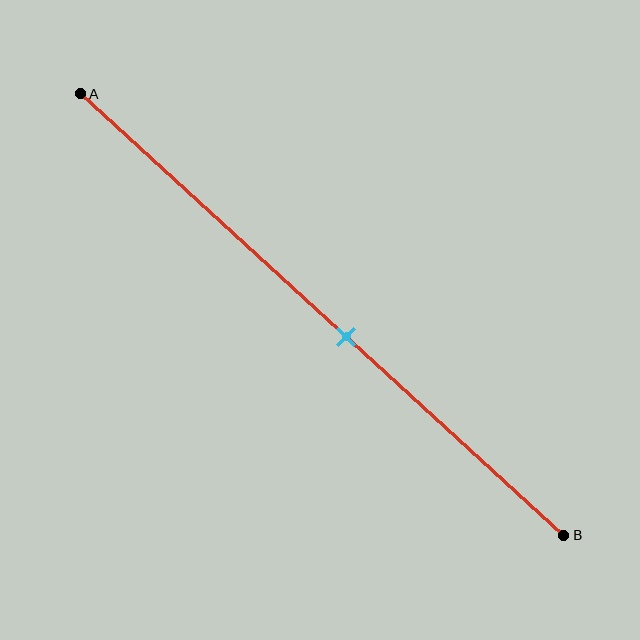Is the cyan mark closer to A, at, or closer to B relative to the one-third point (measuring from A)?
The cyan mark is closer to point B than the one-third point of segment AB.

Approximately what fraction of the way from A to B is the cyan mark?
The cyan mark is approximately 55% of the way from A to B.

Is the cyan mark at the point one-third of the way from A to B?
No, the mark is at about 55% from A, not at the 33% one-third point.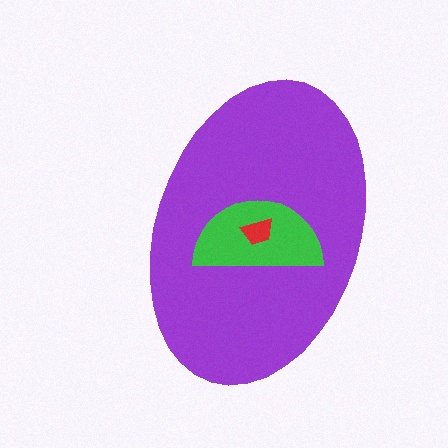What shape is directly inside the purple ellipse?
The green semicircle.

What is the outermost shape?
The purple ellipse.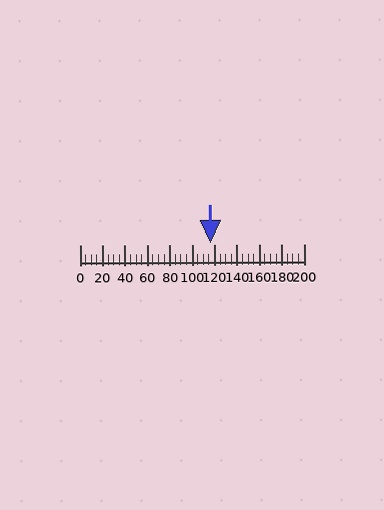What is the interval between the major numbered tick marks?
The major tick marks are spaced 20 units apart.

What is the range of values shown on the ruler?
The ruler shows values from 0 to 200.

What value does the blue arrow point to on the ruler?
The blue arrow points to approximately 116.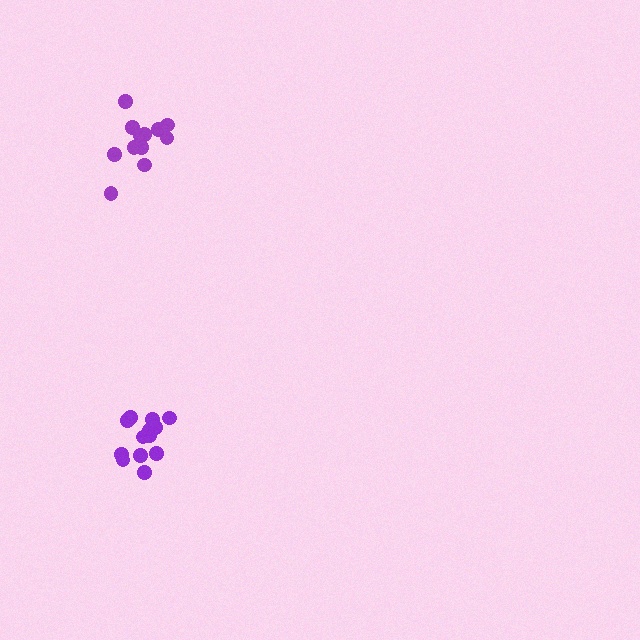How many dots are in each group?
Group 1: 13 dots, Group 2: 12 dots (25 total).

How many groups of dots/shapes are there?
There are 2 groups.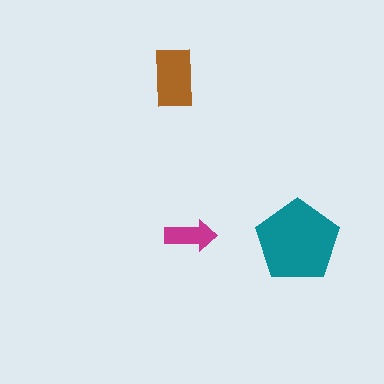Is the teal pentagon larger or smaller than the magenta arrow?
Larger.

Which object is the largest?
The teal pentagon.